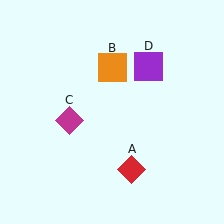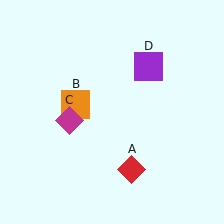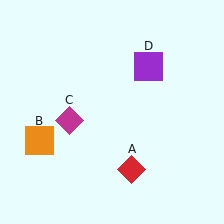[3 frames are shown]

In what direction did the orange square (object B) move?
The orange square (object B) moved down and to the left.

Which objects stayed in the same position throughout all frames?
Red diamond (object A) and magenta diamond (object C) and purple square (object D) remained stationary.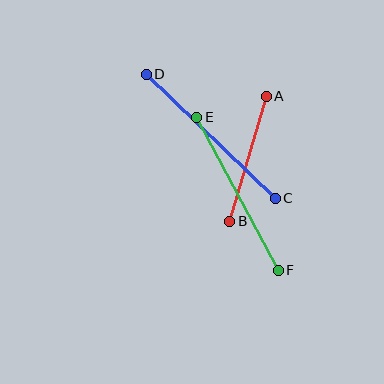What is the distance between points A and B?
The distance is approximately 130 pixels.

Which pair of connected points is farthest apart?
Points C and D are farthest apart.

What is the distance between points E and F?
The distance is approximately 173 pixels.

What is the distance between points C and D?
The distance is approximately 179 pixels.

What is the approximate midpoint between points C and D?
The midpoint is at approximately (211, 136) pixels.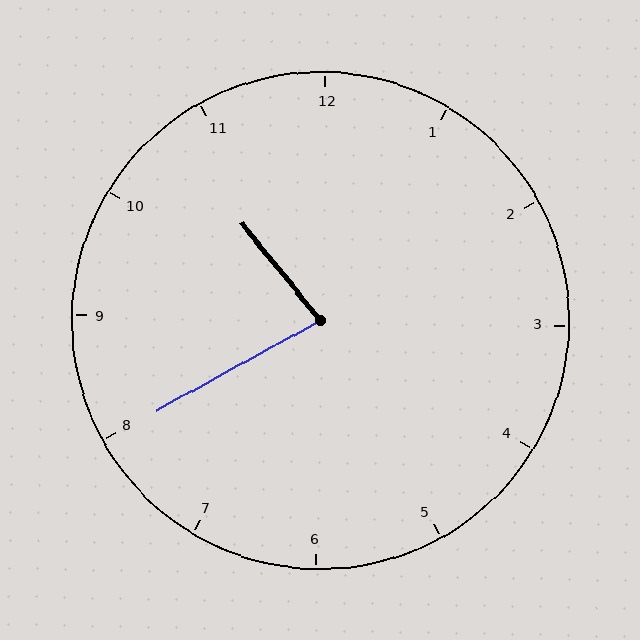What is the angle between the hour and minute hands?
Approximately 80 degrees.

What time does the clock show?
10:40.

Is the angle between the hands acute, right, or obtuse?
It is acute.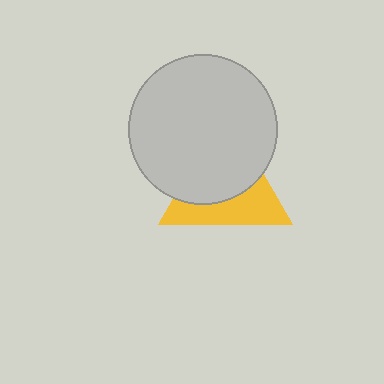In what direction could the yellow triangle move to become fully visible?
The yellow triangle could move down. That would shift it out from behind the light gray circle entirely.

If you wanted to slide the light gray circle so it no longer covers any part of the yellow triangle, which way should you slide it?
Slide it up — that is the most direct way to separate the two shapes.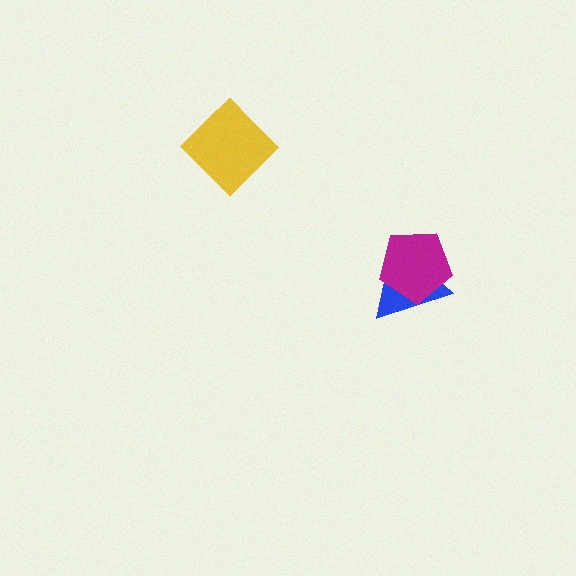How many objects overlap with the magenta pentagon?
1 object overlaps with the magenta pentagon.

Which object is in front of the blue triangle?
The magenta pentagon is in front of the blue triangle.